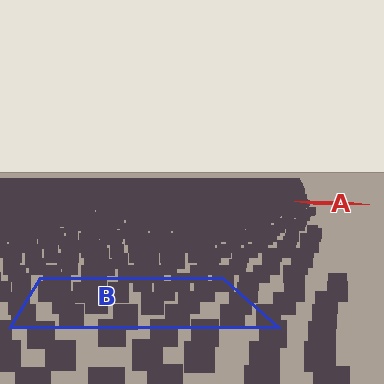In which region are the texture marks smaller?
The texture marks are smaller in region A, because it is farther away.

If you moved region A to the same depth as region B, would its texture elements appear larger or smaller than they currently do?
They would appear larger. At a closer depth, the same texture elements are projected at a bigger on-screen size.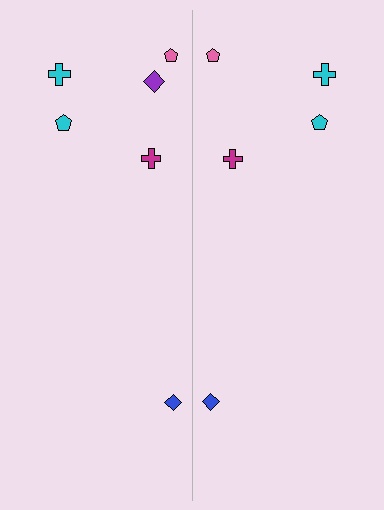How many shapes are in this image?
There are 11 shapes in this image.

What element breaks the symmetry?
A purple diamond is missing from the right side.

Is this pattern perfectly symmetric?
No, the pattern is not perfectly symmetric. A purple diamond is missing from the right side.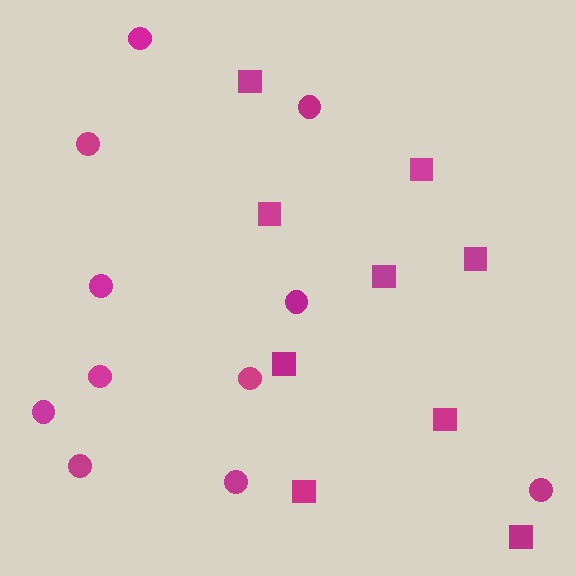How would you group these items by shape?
There are 2 groups: one group of circles (11) and one group of squares (9).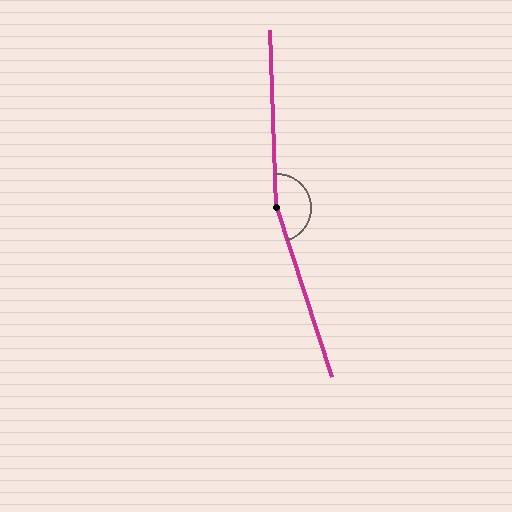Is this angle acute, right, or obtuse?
It is obtuse.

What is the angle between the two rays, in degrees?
Approximately 164 degrees.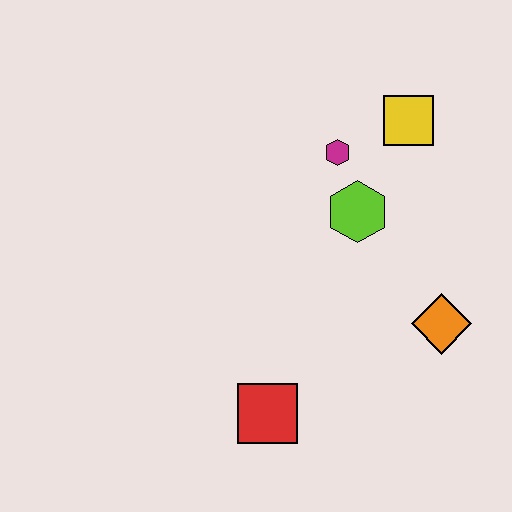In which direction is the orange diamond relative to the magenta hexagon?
The orange diamond is below the magenta hexagon.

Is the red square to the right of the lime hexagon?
No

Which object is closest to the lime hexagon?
The magenta hexagon is closest to the lime hexagon.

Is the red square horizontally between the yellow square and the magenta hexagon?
No